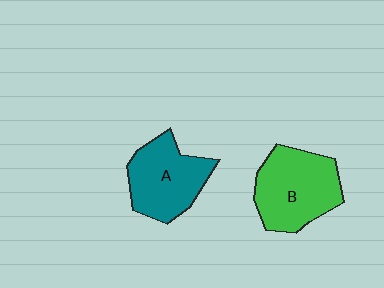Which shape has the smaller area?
Shape A (teal).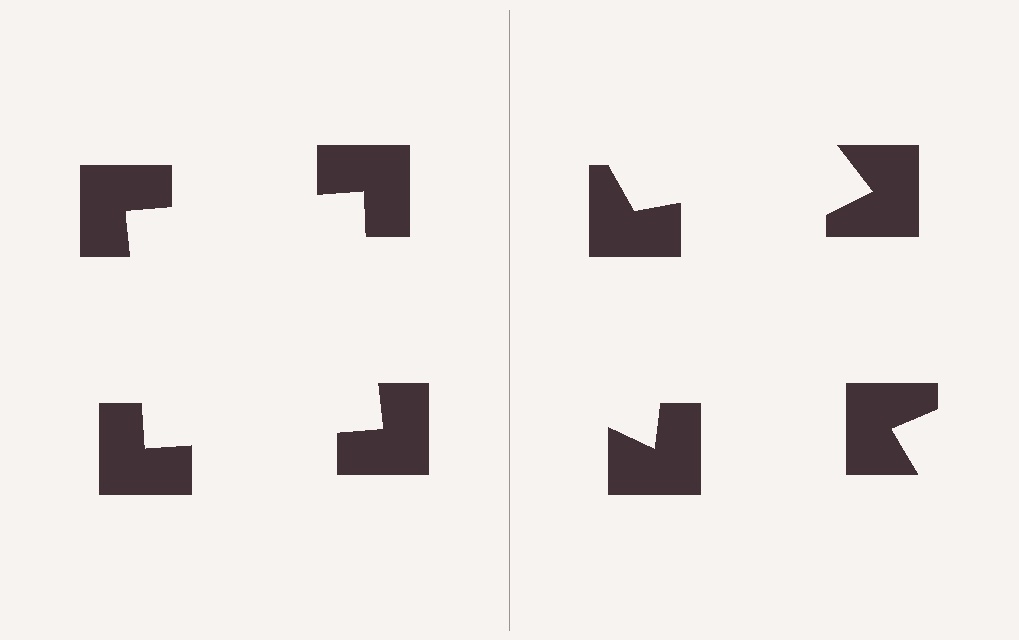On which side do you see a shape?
An illusory square appears on the left side. On the right side the wedge cuts are rotated, so no coherent shape forms.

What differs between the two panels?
The notched squares are positioned identically on both sides; only the wedge orientations differ. On the left they align to a square; on the right they are misaligned.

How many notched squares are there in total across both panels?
8 — 4 on each side.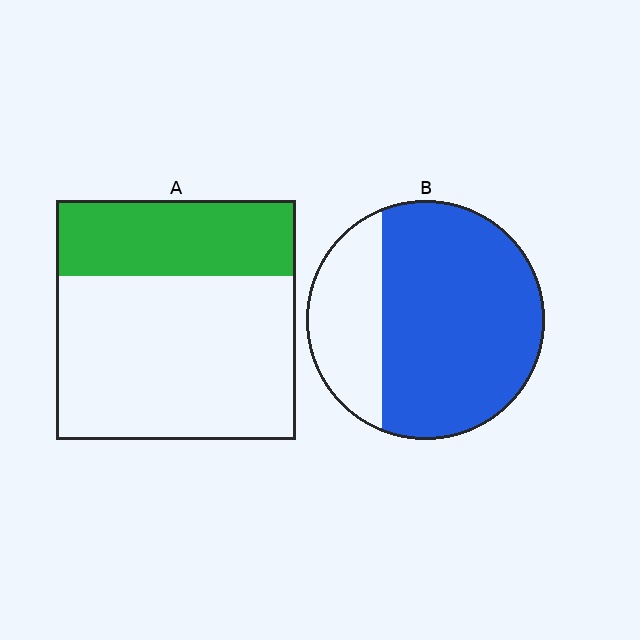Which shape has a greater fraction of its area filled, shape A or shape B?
Shape B.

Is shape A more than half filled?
No.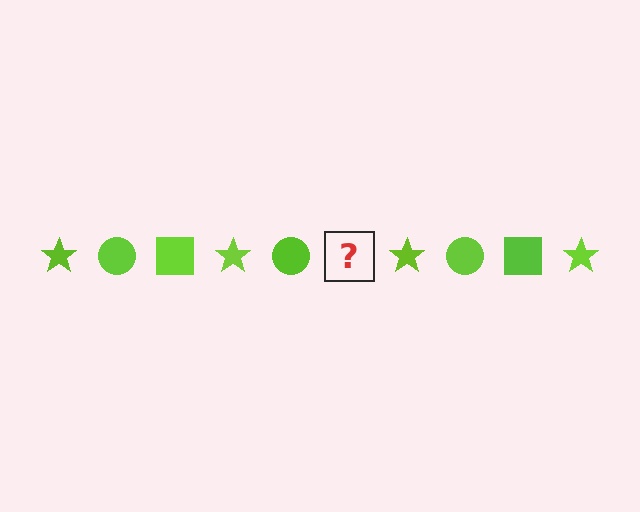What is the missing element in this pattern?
The missing element is a lime square.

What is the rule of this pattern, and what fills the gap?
The rule is that the pattern cycles through star, circle, square shapes in lime. The gap should be filled with a lime square.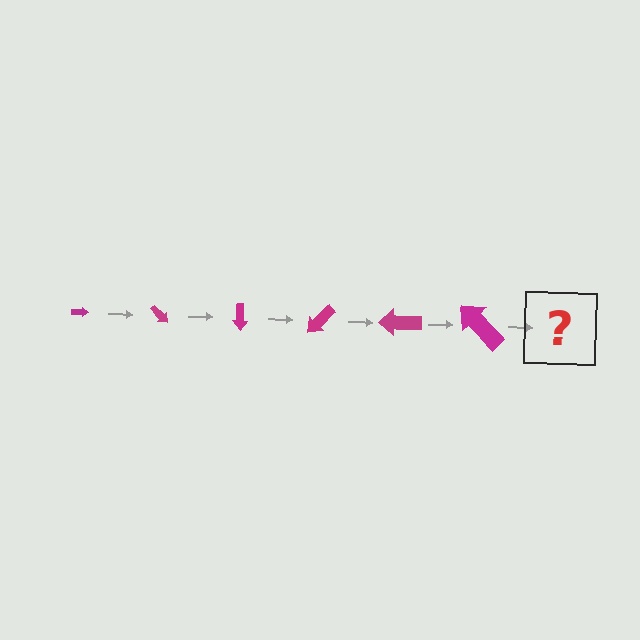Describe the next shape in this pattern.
It should be an arrow, larger than the previous one and rotated 270 degrees from the start.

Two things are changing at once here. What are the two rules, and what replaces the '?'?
The two rules are that the arrow grows larger each step and it rotates 45 degrees each step. The '?' should be an arrow, larger than the previous one and rotated 270 degrees from the start.